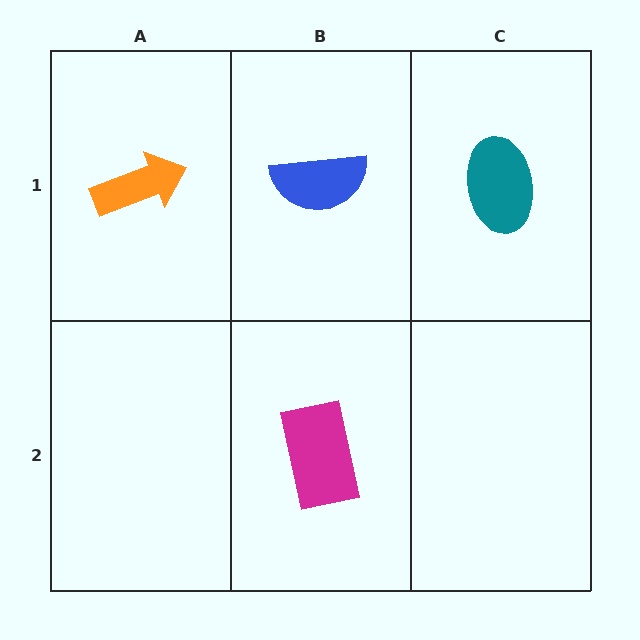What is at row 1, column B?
A blue semicircle.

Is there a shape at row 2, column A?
No, that cell is empty.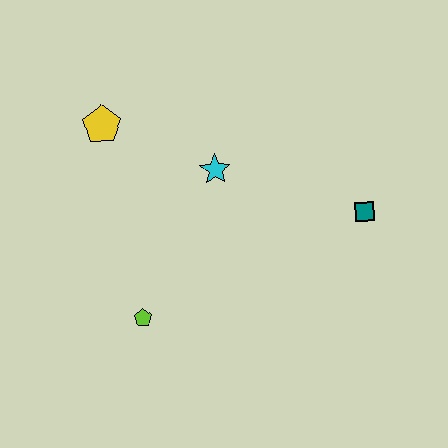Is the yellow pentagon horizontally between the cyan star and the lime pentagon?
No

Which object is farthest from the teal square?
The yellow pentagon is farthest from the teal square.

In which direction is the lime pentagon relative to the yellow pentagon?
The lime pentagon is below the yellow pentagon.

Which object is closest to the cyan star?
The yellow pentagon is closest to the cyan star.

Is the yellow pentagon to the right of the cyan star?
No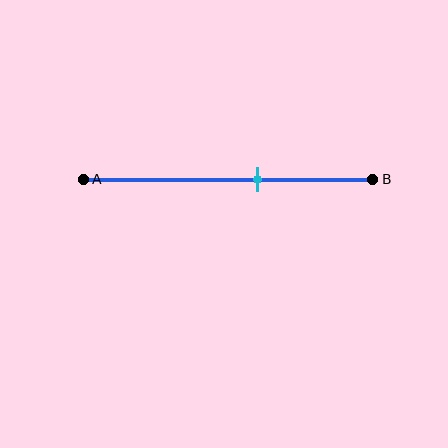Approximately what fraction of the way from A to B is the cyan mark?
The cyan mark is approximately 60% of the way from A to B.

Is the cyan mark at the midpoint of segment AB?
No, the mark is at about 60% from A, not at the 50% midpoint.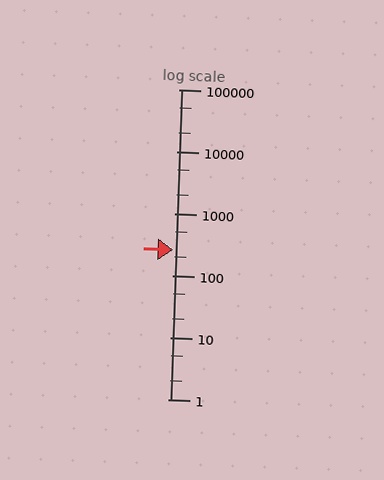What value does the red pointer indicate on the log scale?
The pointer indicates approximately 260.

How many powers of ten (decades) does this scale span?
The scale spans 5 decades, from 1 to 100000.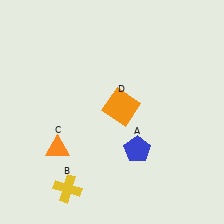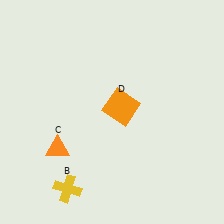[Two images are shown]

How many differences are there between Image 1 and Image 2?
There is 1 difference between the two images.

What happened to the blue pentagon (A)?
The blue pentagon (A) was removed in Image 2. It was in the bottom-right area of Image 1.